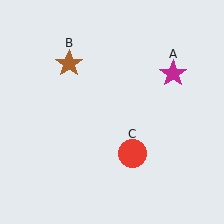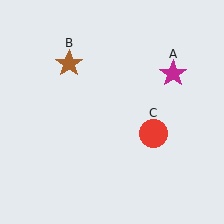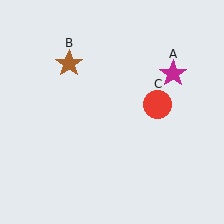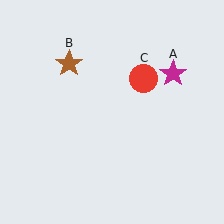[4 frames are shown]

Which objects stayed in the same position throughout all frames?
Magenta star (object A) and brown star (object B) remained stationary.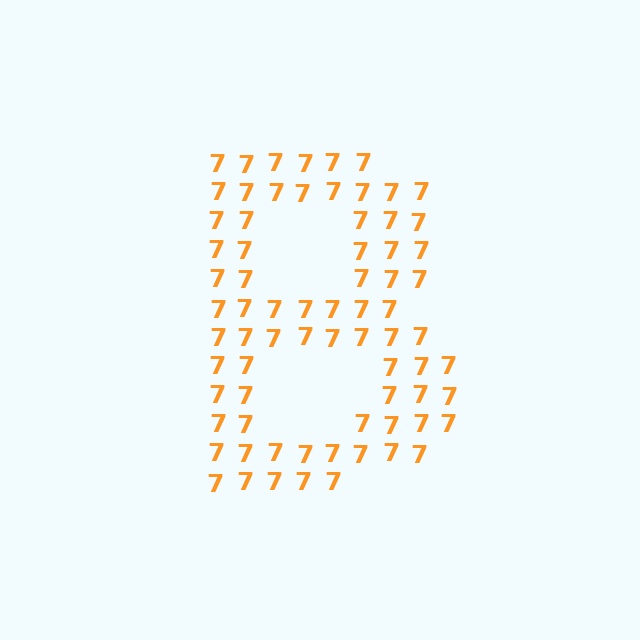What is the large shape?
The large shape is the letter B.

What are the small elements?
The small elements are digit 7's.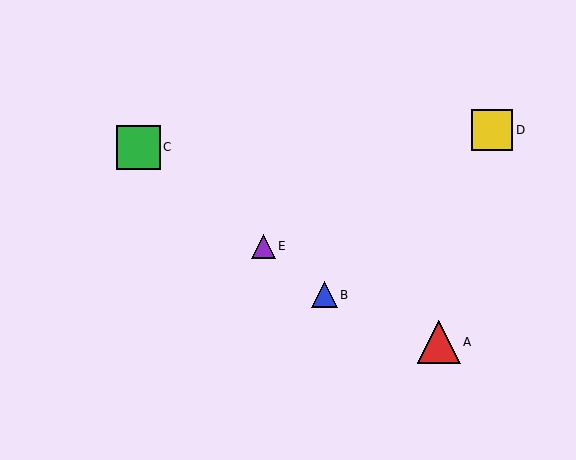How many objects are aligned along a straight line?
3 objects (B, C, E) are aligned along a straight line.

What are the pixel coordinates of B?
Object B is at (324, 295).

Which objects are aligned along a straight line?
Objects B, C, E are aligned along a straight line.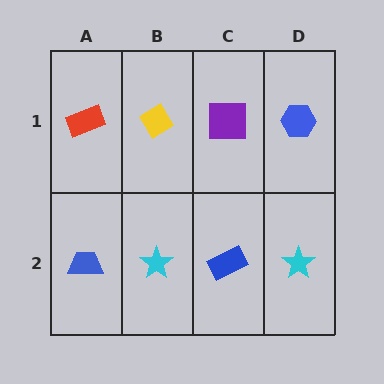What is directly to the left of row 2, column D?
A blue rectangle.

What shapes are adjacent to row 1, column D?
A cyan star (row 2, column D), a purple square (row 1, column C).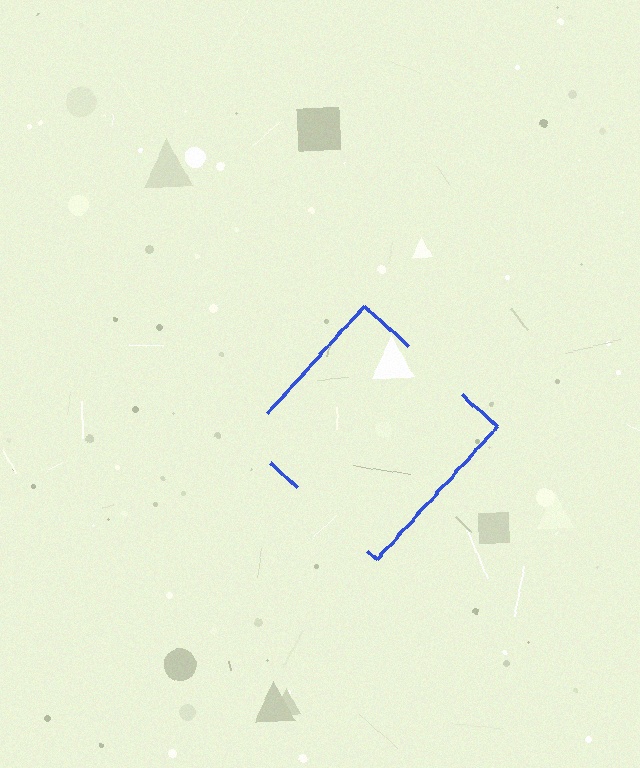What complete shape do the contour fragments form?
The contour fragments form a diamond.